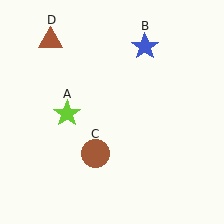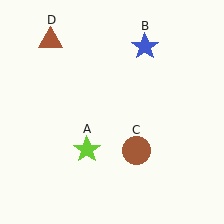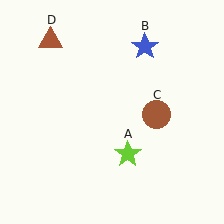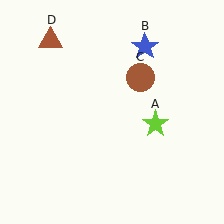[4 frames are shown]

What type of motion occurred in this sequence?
The lime star (object A), brown circle (object C) rotated counterclockwise around the center of the scene.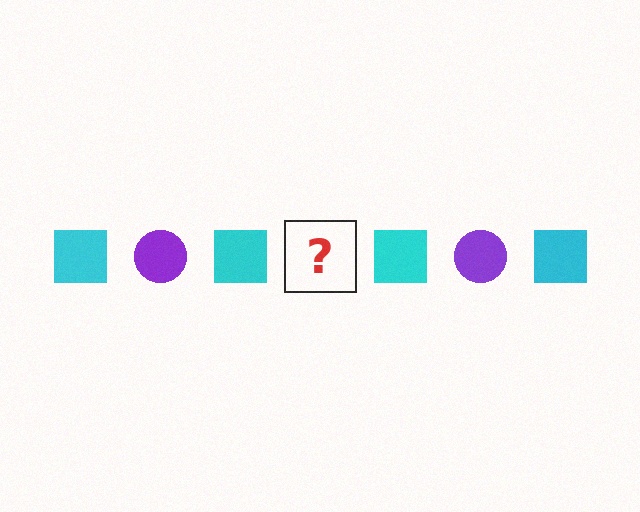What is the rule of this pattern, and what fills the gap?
The rule is that the pattern alternates between cyan square and purple circle. The gap should be filled with a purple circle.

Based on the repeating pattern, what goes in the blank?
The blank should be a purple circle.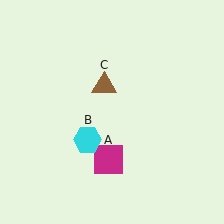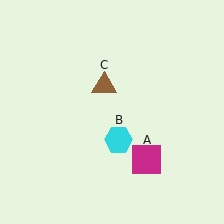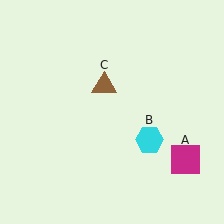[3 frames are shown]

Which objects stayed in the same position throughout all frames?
Brown triangle (object C) remained stationary.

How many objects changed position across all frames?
2 objects changed position: magenta square (object A), cyan hexagon (object B).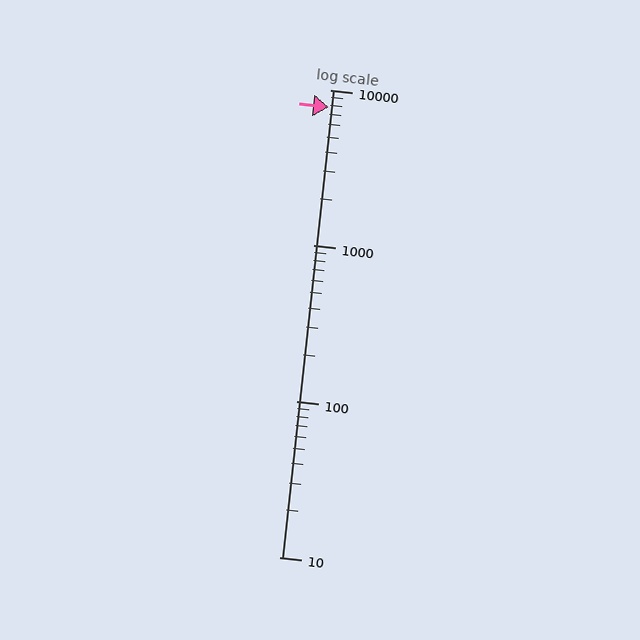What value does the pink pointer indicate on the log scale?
The pointer indicates approximately 7700.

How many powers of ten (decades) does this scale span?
The scale spans 3 decades, from 10 to 10000.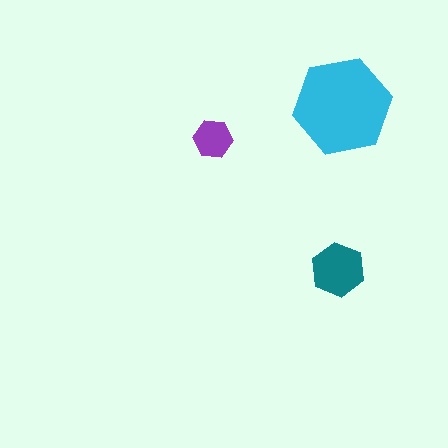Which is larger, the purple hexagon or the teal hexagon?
The teal one.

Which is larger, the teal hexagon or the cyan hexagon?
The cyan one.